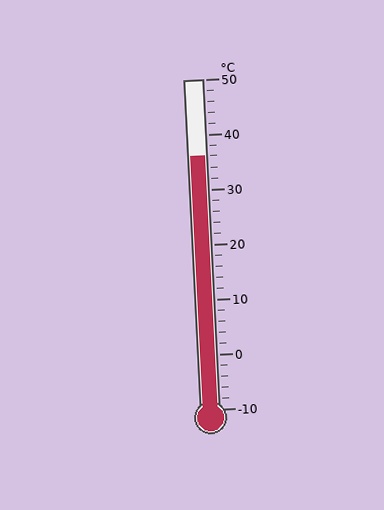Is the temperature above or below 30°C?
The temperature is above 30°C.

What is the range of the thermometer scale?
The thermometer scale ranges from -10°C to 50°C.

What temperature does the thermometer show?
The thermometer shows approximately 36°C.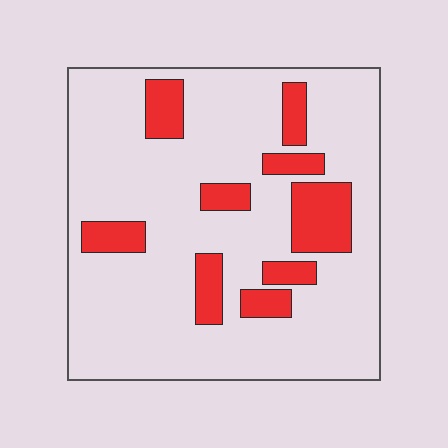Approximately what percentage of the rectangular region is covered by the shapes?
Approximately 20%.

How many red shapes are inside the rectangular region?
9.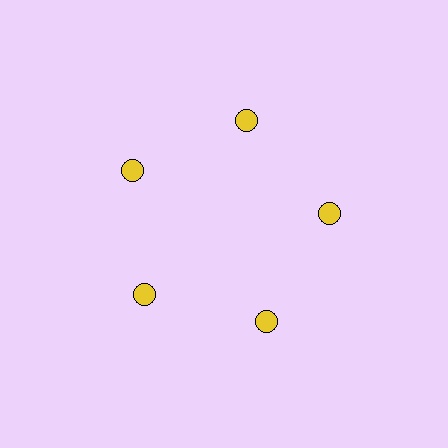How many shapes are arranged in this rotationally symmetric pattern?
There are 5 shapes, arranged in 5 groups of 1.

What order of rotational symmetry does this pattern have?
This pattern has 5-fold rotational symmetry.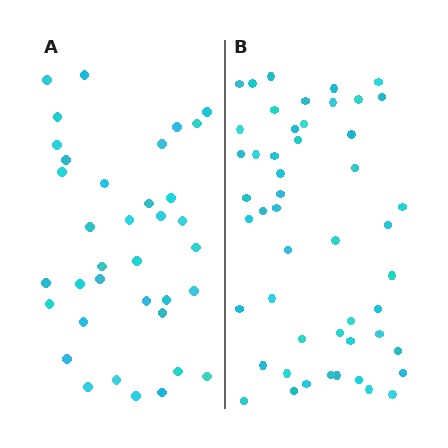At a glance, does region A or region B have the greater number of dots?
Region B (the right region) has more dots.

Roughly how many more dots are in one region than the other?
Region B has approximately 15 more dots than region A.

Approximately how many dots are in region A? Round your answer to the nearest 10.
About 40 dots. (The exact count is 36, which rounds to 40.)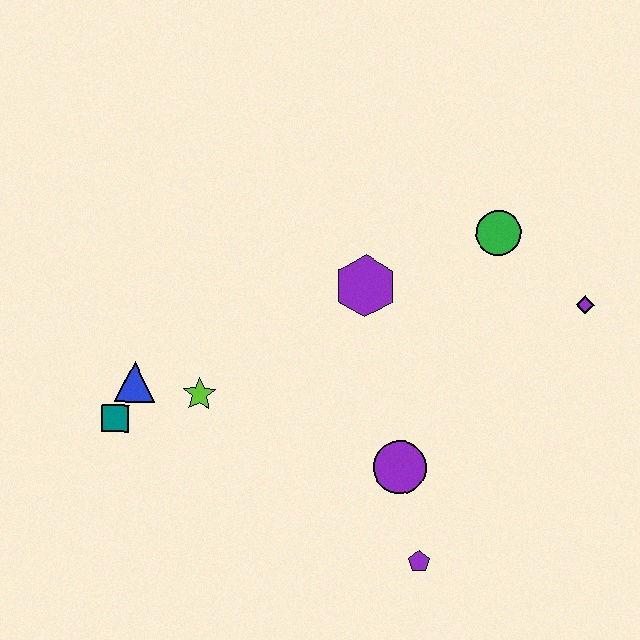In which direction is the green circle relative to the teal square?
The green circle is to the right of the teal square.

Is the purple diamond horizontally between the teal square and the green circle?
No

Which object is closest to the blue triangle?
The teal square is closest to the blue triangle.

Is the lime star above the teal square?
Yes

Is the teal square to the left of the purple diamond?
Yes